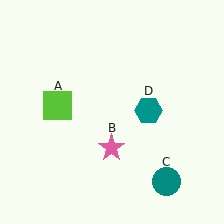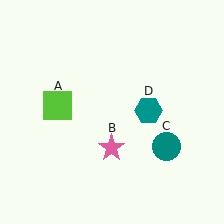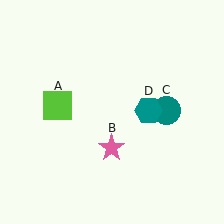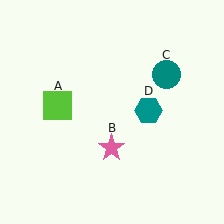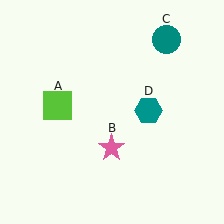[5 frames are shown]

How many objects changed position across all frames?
1 object changed position: teal circle (object C).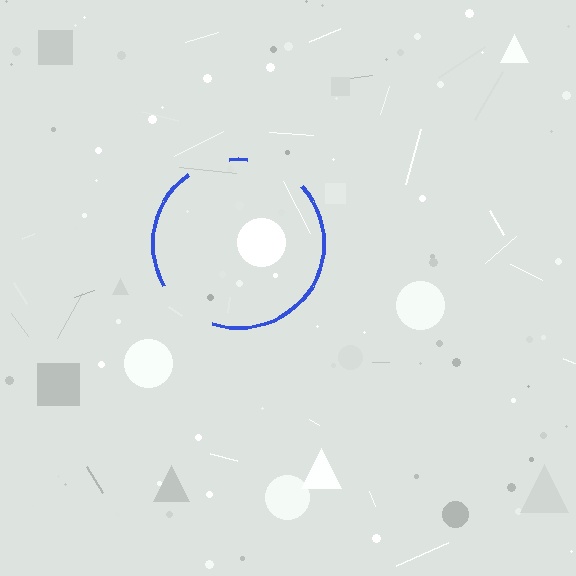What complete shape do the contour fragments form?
The contour fragments form a circle.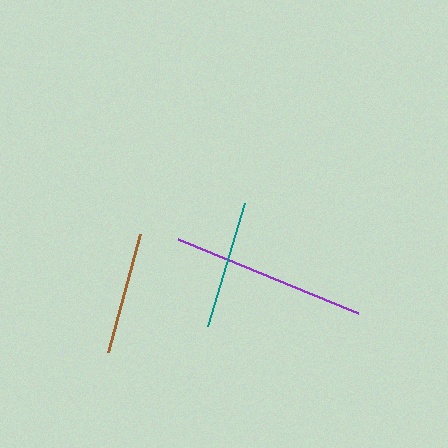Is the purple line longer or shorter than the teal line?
The purple line is longer than the teal line.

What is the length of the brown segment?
The brown segment is approximately 123 pixels long.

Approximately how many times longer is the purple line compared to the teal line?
The purple line is approximately 1.5 times the length of the teal line.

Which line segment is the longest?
The purple line is the longest at approximately 195 pixels.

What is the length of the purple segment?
The purple segment is approximately 195 pixels long.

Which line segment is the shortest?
The brown line is the shortest at approximately 123 pixels.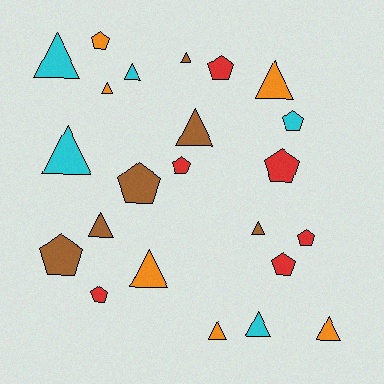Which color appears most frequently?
Orange, with 6 objects.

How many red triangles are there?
There are no red triangles.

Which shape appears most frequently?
Triangle, with 13 objects.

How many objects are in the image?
There are 23 objects.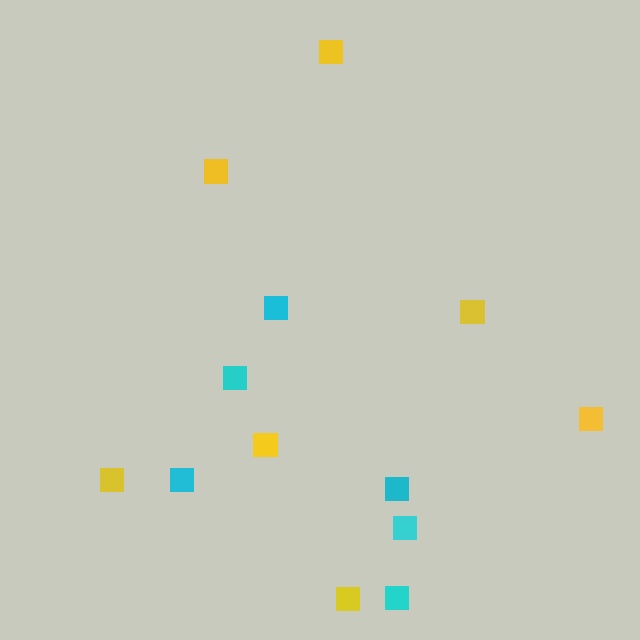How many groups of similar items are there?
There are 2 groups: one group of yellow squares (7) and one group of cyan squares (6).